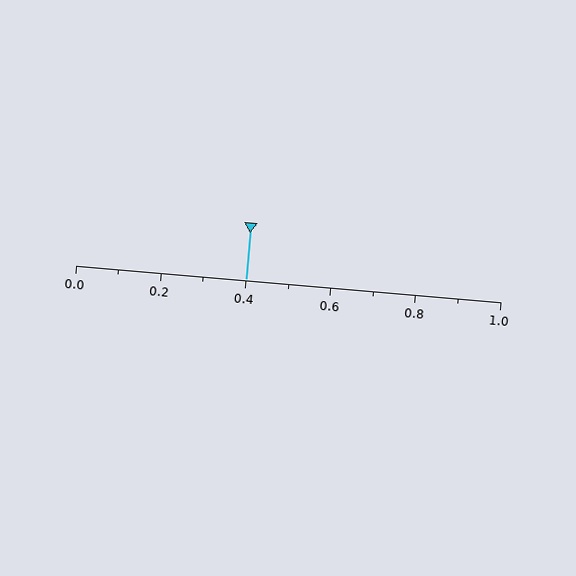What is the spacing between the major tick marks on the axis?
The major ticks are spaced 0.2 apart.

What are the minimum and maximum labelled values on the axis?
The axis runs from 0.0 to 1.0.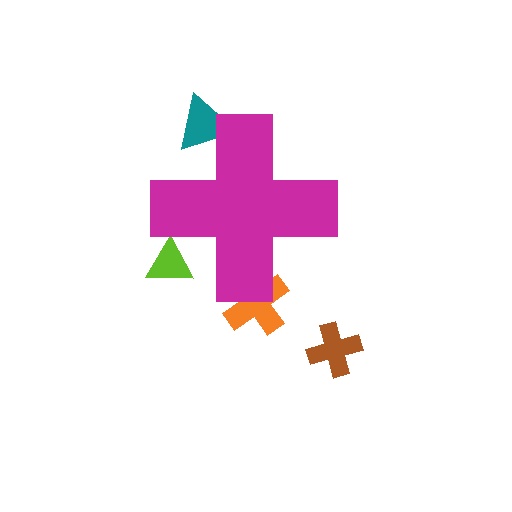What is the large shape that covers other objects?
A magenta cross.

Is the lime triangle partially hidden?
Yes, the lime triangle is partially hidden behind the magenta cross.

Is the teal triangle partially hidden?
Yes, the teal triangle is partially hidden behind the magenta cross.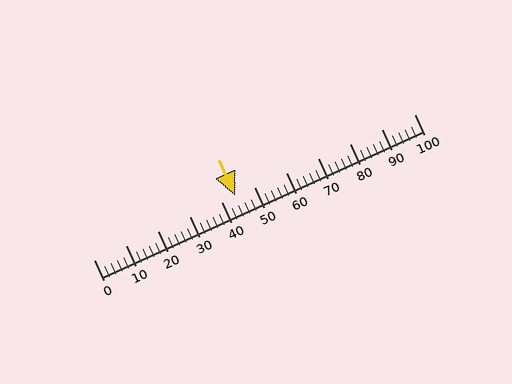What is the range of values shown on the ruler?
The ruler shows values from 0 to 100.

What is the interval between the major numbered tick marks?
The major tick marks are spaced 10 units apart.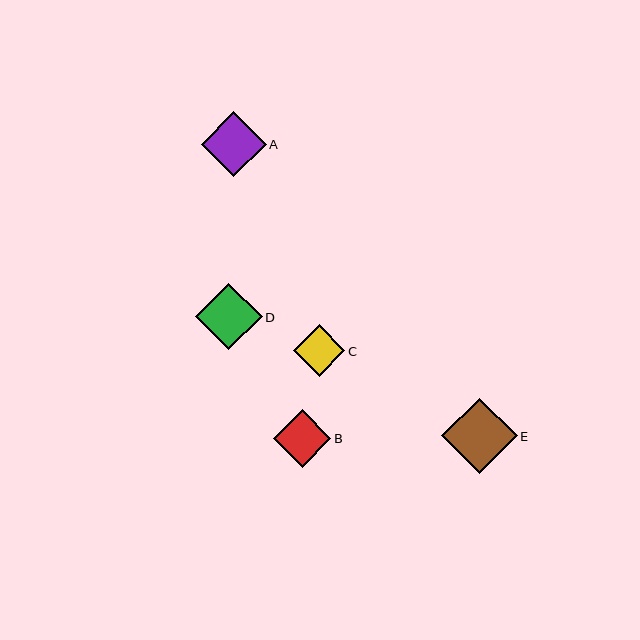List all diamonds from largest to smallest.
From largest to smallest: E, D, A, B, C.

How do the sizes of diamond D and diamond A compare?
Diamond D and diamond A are approximately the same size.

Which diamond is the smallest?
Diamond C is the smallest with a size of approximately 51 pixels.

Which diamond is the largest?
Diamond E is the largest with a size of approximately 76 pixels.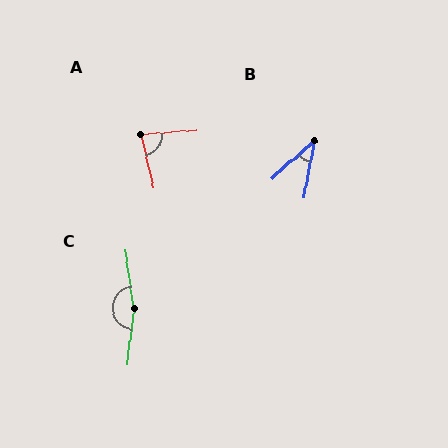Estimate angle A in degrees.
Approximately 82 degrees.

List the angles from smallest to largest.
B (38°), A (82°), C (165°).